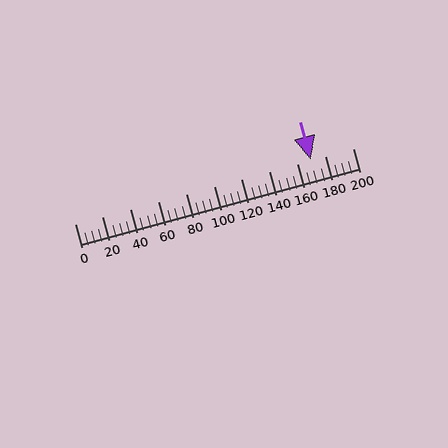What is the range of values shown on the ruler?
The ruler shows values from 0 to 200.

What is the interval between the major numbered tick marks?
The major tick marks are spaced 20 units apart.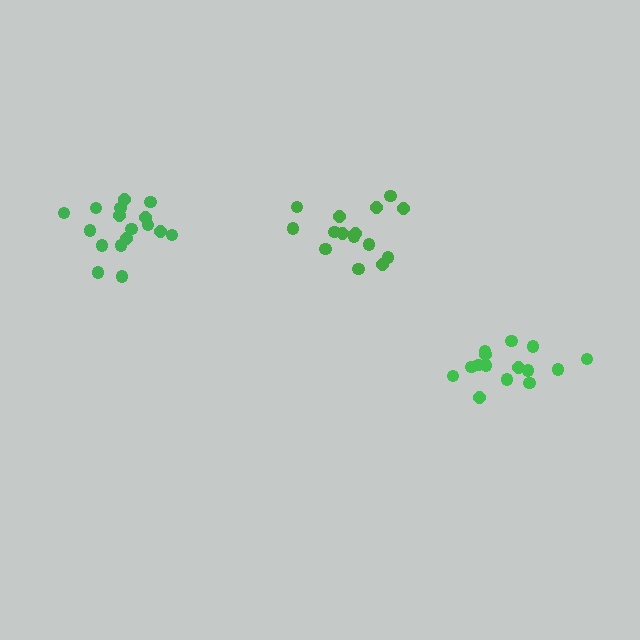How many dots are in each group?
Group 1: 15 dots, Group 2: 17 dots, Group 3: 15 dots (47 total).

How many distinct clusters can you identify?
There are 3 distinct clusters.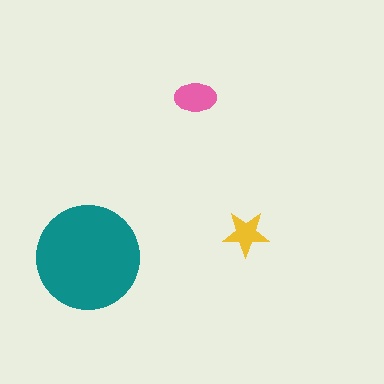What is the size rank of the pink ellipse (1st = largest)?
2nd.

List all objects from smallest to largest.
The yellow star, the pink ellipse, the teal circle.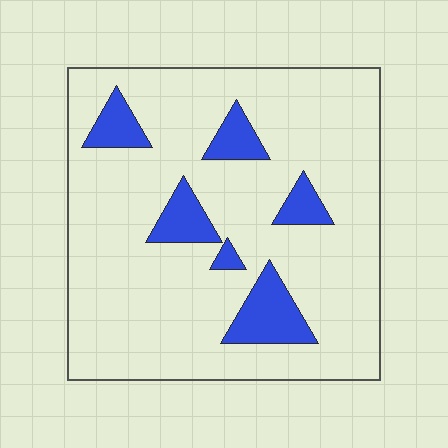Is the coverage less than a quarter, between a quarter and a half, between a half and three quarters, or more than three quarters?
Less than a quarter.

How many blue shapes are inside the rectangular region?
6.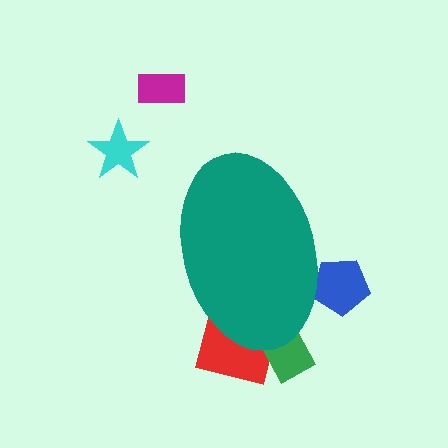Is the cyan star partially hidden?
No, the cyan star is fully visible.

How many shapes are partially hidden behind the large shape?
3 shapes are partially hidden.